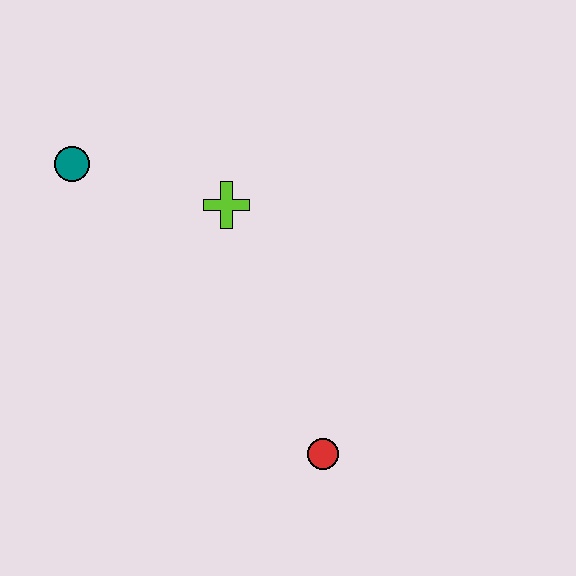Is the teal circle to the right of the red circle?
No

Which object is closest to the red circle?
The lime cross is closest to the red circle.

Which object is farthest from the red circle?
The teal circle is farthest from the red circle.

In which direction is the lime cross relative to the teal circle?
The lime cross is to the right of the teal circle.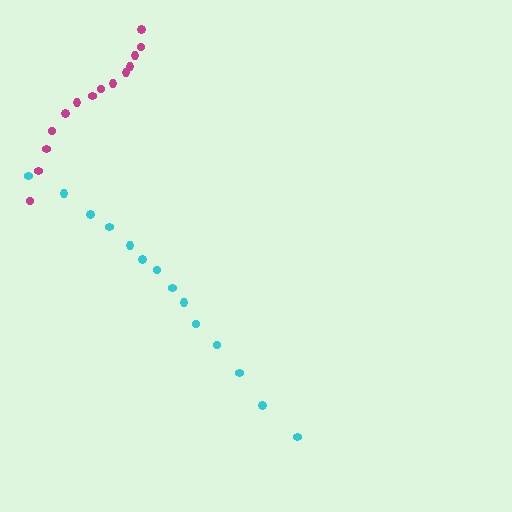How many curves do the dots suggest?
There are 2 distinct paths.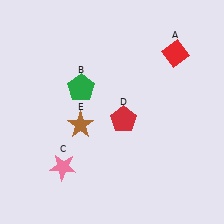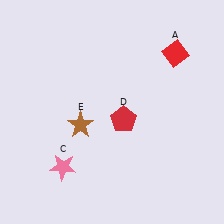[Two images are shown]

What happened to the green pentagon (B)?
The green pentagon (B) was removed in Image 2. It was in the top-left area of Image 1.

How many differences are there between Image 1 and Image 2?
There is 1 difference between the two images.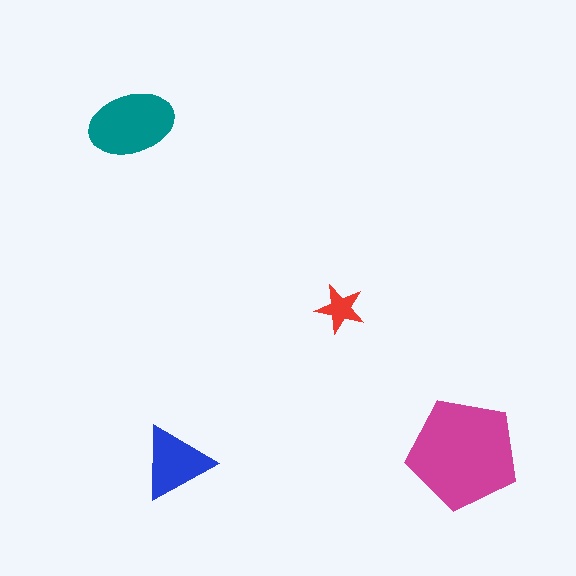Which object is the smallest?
The red star.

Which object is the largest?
The magenta pentagon.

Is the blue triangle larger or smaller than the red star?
Larger.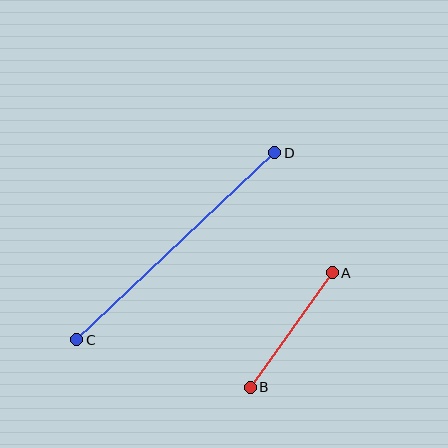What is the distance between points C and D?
The distance is approximately 272 pixels.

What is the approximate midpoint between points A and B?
The midpoint is at approximately (291, 330) pixels.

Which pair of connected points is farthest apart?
Points C and D are farthest apart.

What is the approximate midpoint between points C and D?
The midpoint is at approximately (176, 246) pixels.